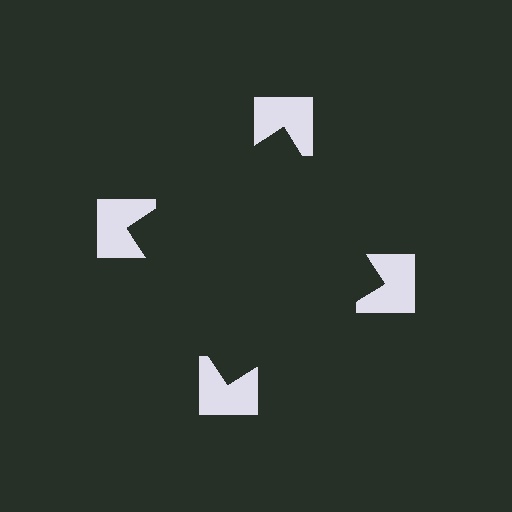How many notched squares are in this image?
There are 4 — one at each vertex of the illusory square.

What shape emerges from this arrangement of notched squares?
An illusory square — its edges are inferred from the aligned wedge cuts in the notched squares, not physically drawn.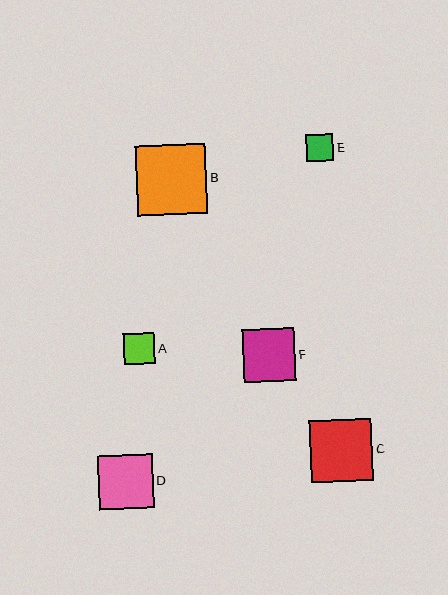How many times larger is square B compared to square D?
Square B is approximately 1.3 times the size of square D.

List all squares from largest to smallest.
From largest to smallest: B, C, D, F, A, E.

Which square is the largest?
Square B is the largest with a size of approximately 70 pixels.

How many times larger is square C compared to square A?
Square C is approximately 2.0 times the size of square A.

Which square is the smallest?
Square E is the smallest with a size of approximately 27 pixels.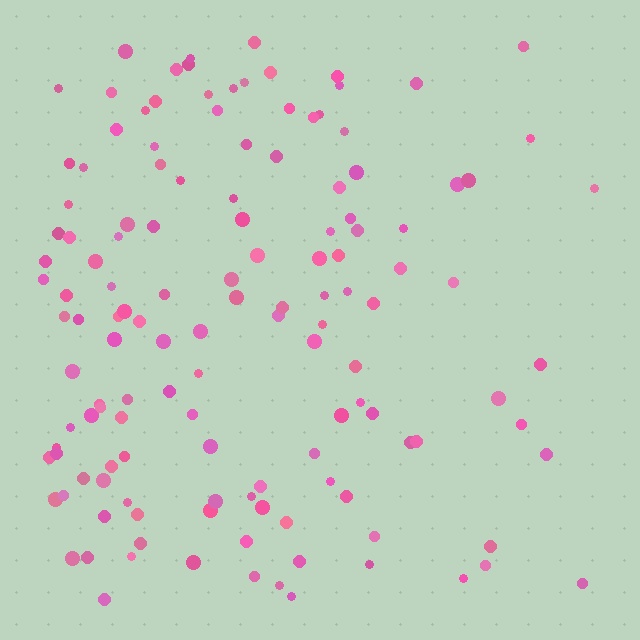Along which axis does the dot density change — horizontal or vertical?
Horizontal.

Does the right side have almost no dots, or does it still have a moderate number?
Still a moderate number, just noticeably fewer than the left.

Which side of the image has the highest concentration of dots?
The left.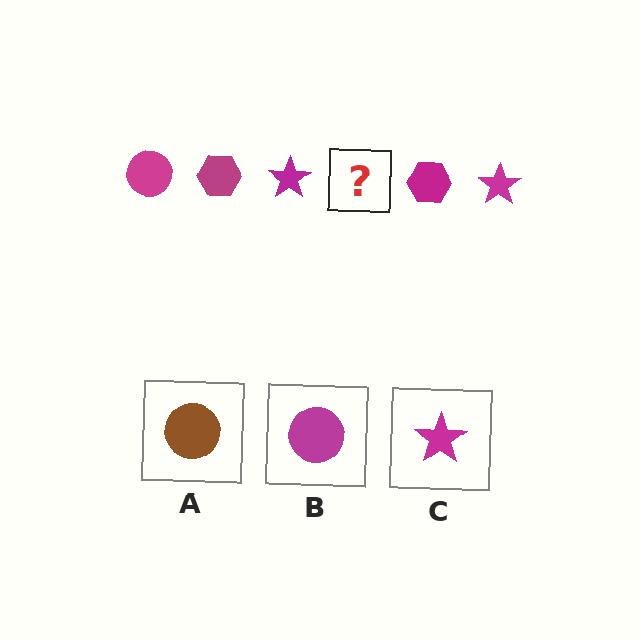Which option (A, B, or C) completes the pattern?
B.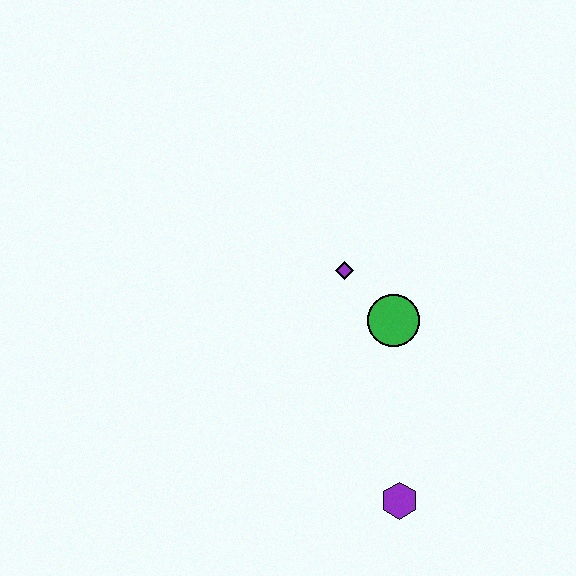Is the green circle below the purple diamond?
Yes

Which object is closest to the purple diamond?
The green circle is closest to the purple diamond.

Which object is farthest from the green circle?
The purple hexagon is farthest from the green circle.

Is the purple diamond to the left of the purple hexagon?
Yes